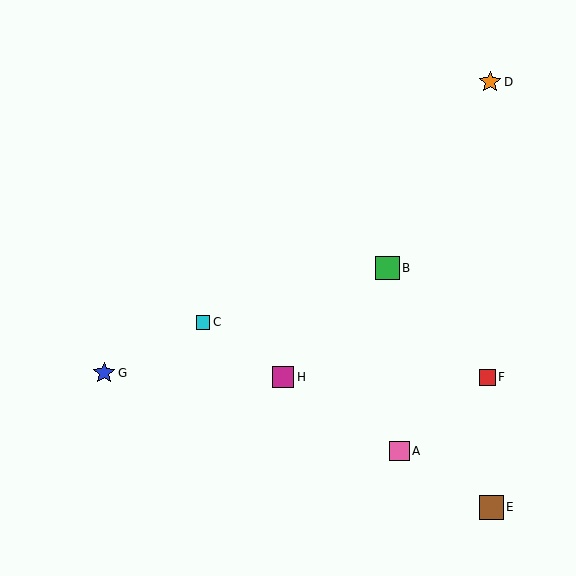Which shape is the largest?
The brown square (labeled E) is the largest.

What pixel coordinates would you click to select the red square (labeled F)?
Click at (487, 377) to select the red square F.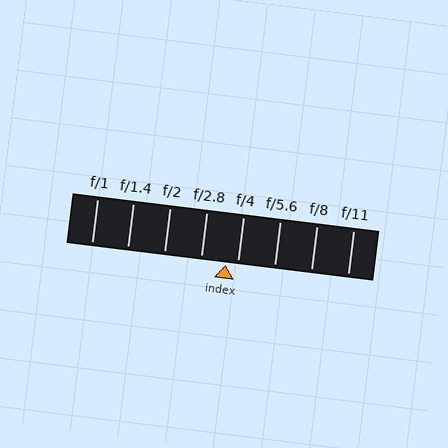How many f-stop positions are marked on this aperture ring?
There are 8 f-stop positions marked.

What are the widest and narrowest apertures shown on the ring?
The widest aperture shown is f/1 and the narrowest is f/11.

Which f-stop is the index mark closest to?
The index mark is closest to f/4.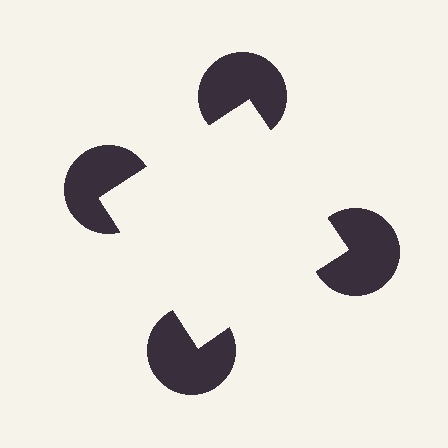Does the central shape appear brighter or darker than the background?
It typically appears slightly brighter than the background, even though no actual brightness change is drawn.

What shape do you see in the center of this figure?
An illusory square — its edges are inferred from the aligned wedge cuts in the pac-man discs, not physically drawn.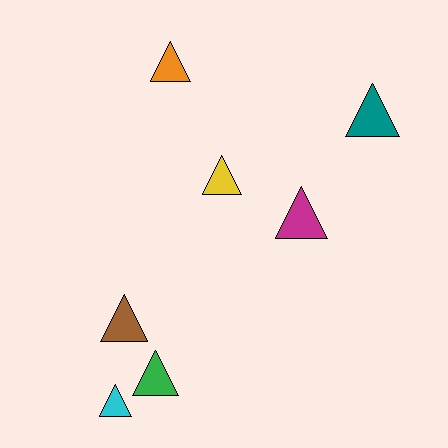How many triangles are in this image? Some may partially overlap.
There are 7 triangles.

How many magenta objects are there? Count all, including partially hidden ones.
There is 1 magenta object.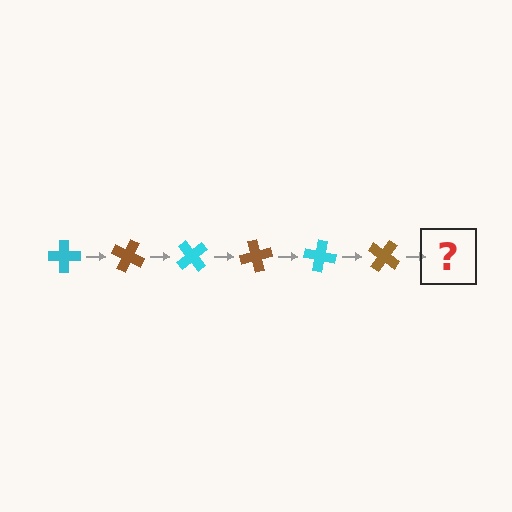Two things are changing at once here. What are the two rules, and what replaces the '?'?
The two rules are that it rotates 25 degrees each step and the color cycles through cyan and brown. The '?' should be a cyan cross, rotated 150 degrees from the start.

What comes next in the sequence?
The next element should be a cyan cross, rotated 150 degrees from the start.